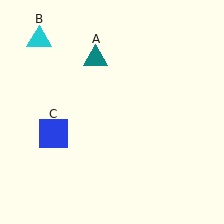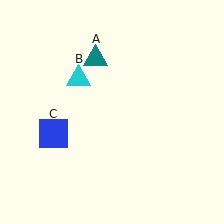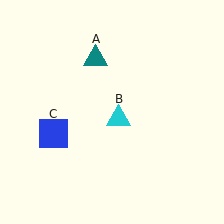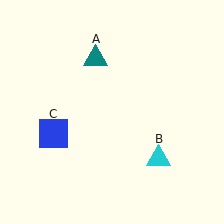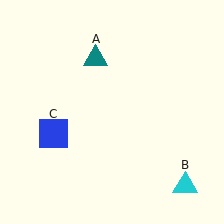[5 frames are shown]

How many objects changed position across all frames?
1 object changed position: cyan triangle (object B).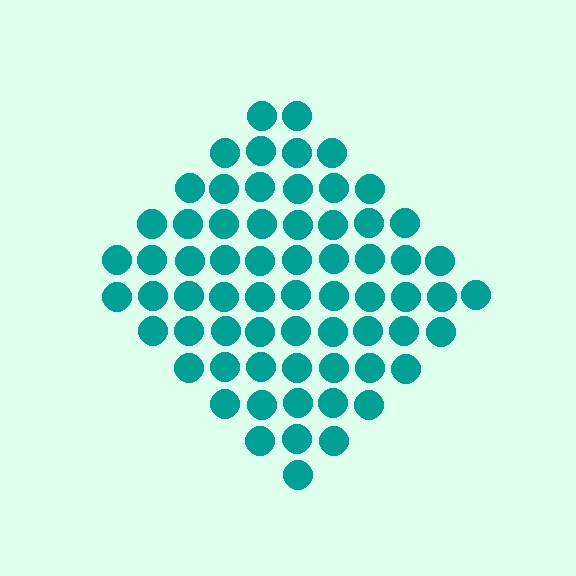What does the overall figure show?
The overall figure shows a diamond.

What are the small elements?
The small elements are circles.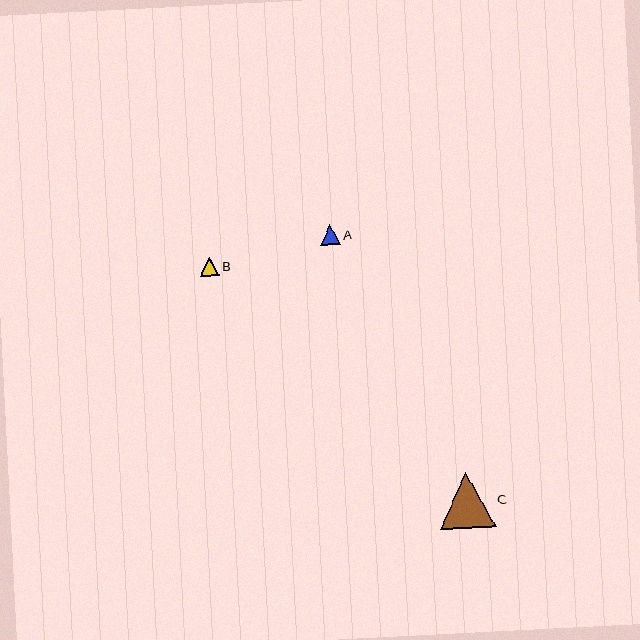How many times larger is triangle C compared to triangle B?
Triangle C is approximately 3.0 times the size of triangle B.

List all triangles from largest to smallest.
From largest to smallest: C, A, B.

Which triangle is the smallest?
Triangle B is the smallest with a size of approximately 19 pixels.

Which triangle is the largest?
Triangle C is the largest with a size of approximately 56 pixels.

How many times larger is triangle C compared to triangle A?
Triangle C is approximately 2.9 times the size of triangle A.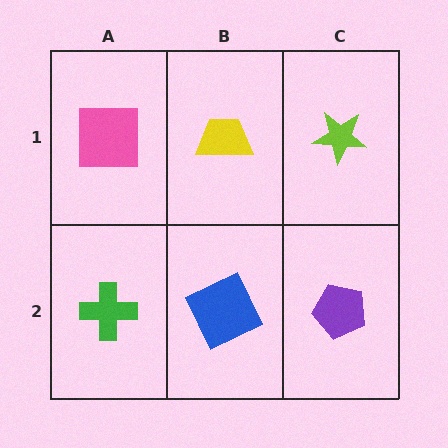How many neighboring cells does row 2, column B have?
3.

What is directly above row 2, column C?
A lime star.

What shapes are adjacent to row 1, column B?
A blue square (row 2, column B), a pink square (row 1, column A), a lime star (row 1, column C).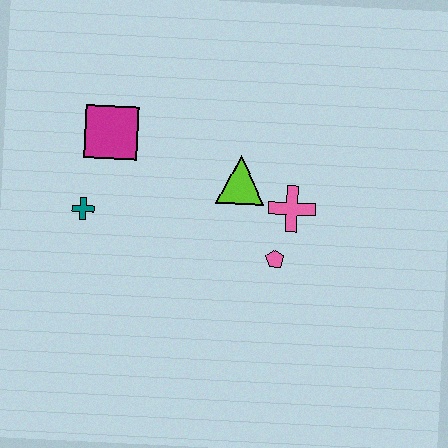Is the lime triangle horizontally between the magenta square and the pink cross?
Yes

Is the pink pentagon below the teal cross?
Yes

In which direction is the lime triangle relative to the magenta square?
The lime triangle is to the right of the magenta square.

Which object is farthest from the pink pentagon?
The magenta square is farthest from the pink pentagon.